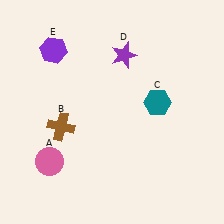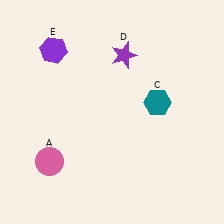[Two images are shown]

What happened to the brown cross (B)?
The brown cross (B) was removed in Image 2. It was in the bottom-left area of Image 1.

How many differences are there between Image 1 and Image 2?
There is 1 difference between the two images.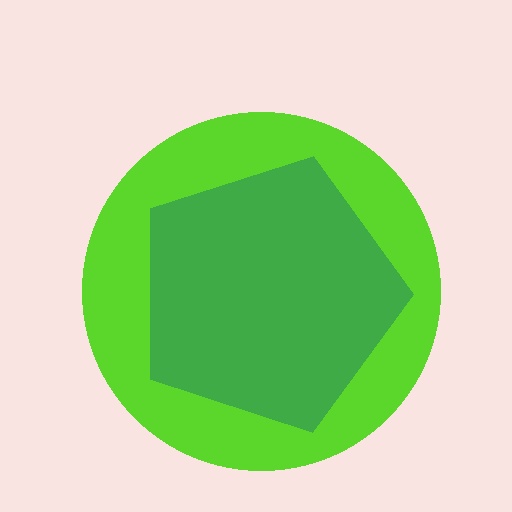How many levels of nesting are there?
2.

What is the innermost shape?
The green pentagon.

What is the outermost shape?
The lime circle.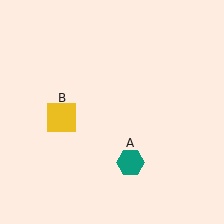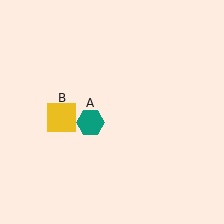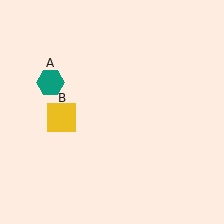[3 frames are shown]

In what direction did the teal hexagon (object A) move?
The teal hexagon (object A) moved up and to the left.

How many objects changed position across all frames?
1 object changed position: teal hexagon (object A).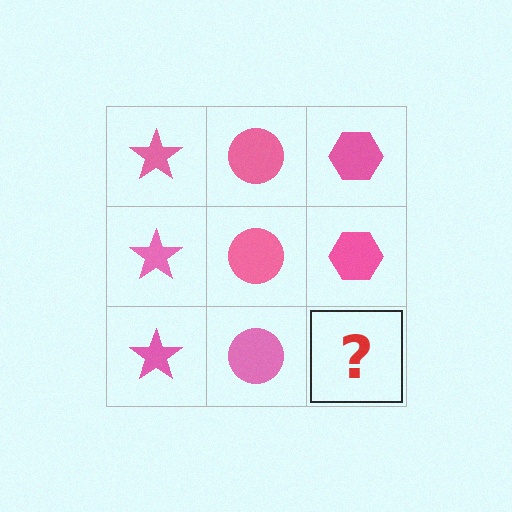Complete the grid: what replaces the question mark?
The question mark should be replaced with a pink hexagon.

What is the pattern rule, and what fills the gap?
The rule is that each column has a consistent shape. The gap should be filled with a pink hexagon.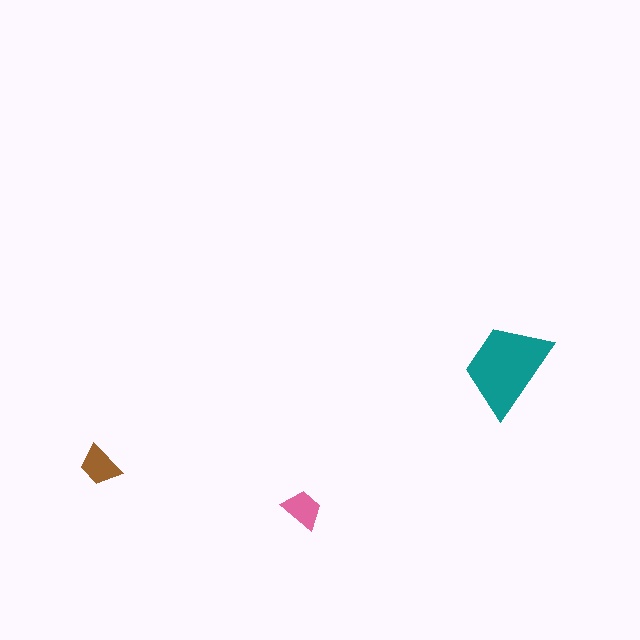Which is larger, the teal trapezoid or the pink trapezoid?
The teal one.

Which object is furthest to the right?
The teal trapezoid is rightmost.